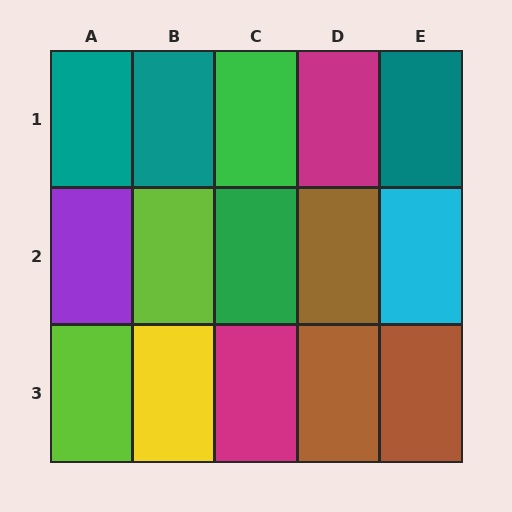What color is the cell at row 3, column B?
Yellow.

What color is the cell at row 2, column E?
Cyan.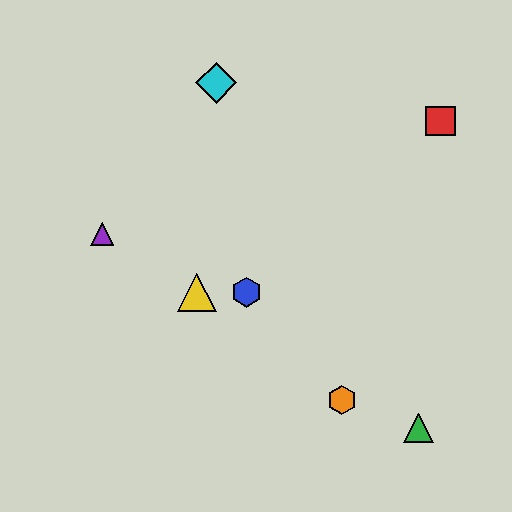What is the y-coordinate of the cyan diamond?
The cyan diamond is at y≈83.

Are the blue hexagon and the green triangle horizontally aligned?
No, the blue hexagon is at y≈292 and the green triangle is at y≈428.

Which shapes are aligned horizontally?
The blue hexagon, the yellow triangle are aligned horizontally.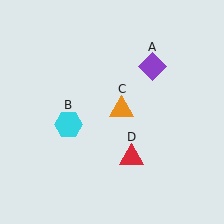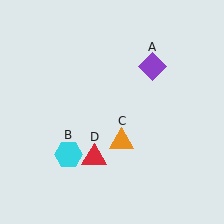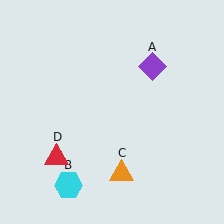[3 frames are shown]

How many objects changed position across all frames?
3 objects changed position: cyan hexagon (object B), orange triangle (object C), red triangle (object D).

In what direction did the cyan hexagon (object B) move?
The cyan hexagon (object B) moved down.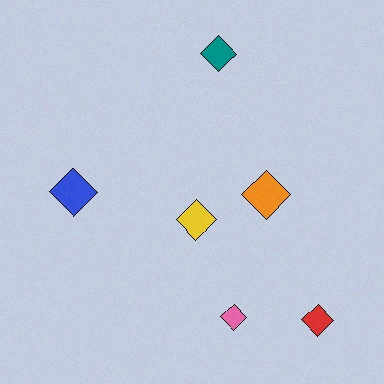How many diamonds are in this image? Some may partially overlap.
There are 6 diamonds.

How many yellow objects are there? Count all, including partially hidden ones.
There is 1 yellow object.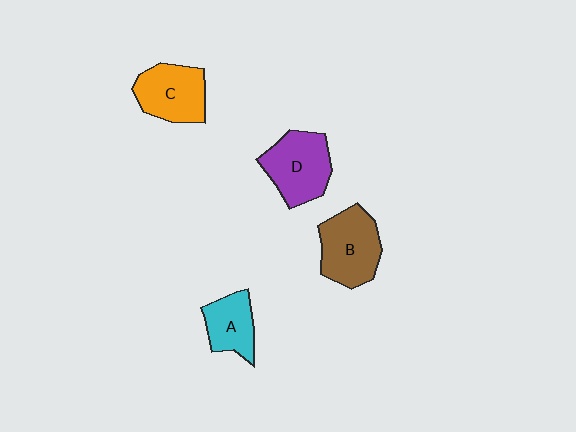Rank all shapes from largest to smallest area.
From largest to smallest: B (brown), D (purple), C (orange), A (cyan).